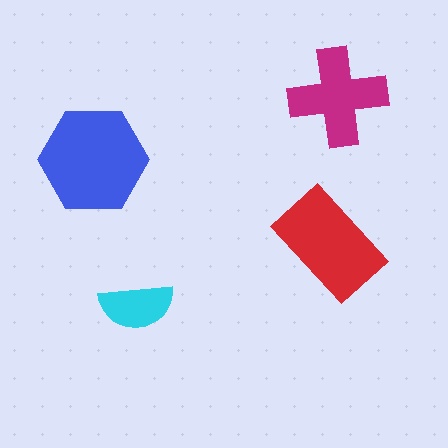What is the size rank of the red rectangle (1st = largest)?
2nd.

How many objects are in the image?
There are 4 objects in the image.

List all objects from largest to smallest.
The blue hexagon, the red rectangle, the magenta cross, the cyan semicircle.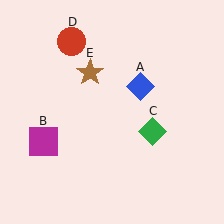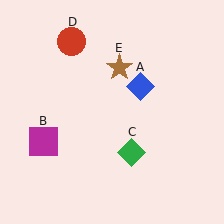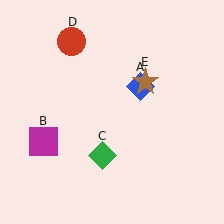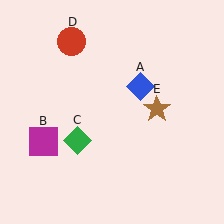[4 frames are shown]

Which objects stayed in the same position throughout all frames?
Blue diamond (object A) and magenta square (object B) and red circle (object D) remained stationary.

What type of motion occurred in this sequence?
The green diamond (object C), brown star (object E) rotated clockwise around the center of the scene.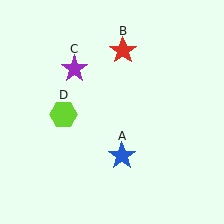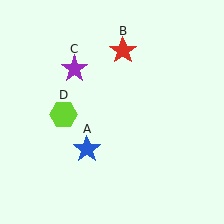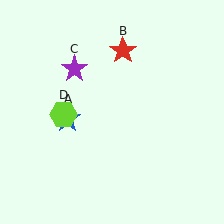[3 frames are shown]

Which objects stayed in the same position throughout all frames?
Red star (object B) and purple star (object C) and lime hexagon (object D) remained stationary.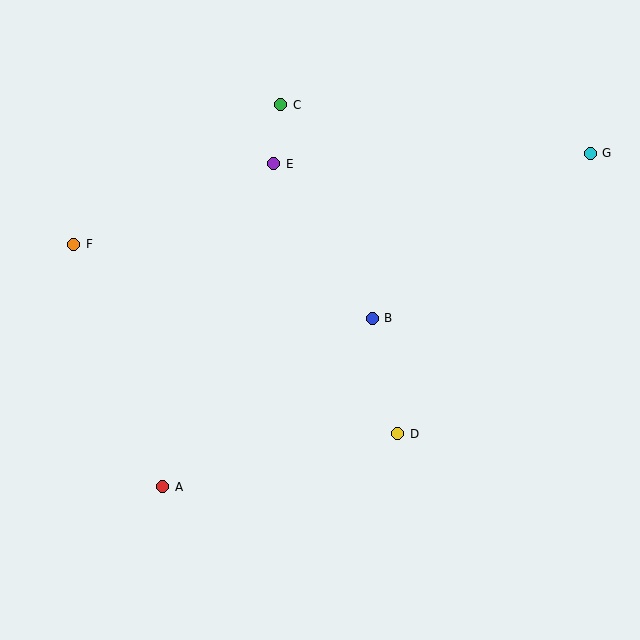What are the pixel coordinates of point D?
Point D is at (398, 434).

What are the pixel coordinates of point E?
Point E is at (274, 164).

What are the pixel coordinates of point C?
Point C is at (281, 105).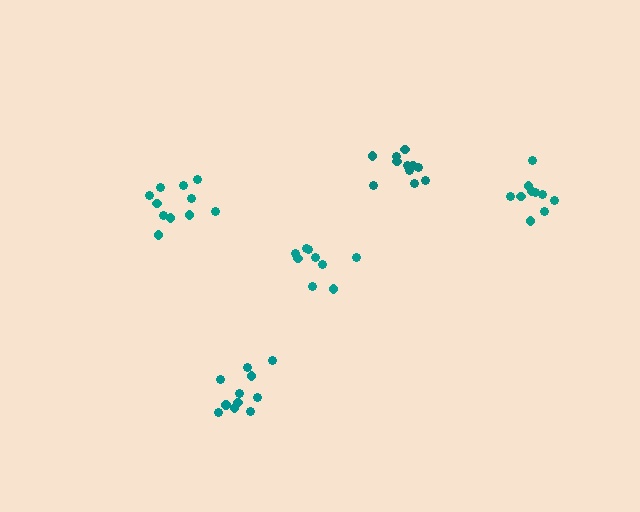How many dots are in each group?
Group 1: 11 dots, Group 2: 11 dots, Group 3: 11 dots, Group 4: 10 dots, Group 5: 9 dots (52 total).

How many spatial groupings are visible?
There are 5 spatial groupings.